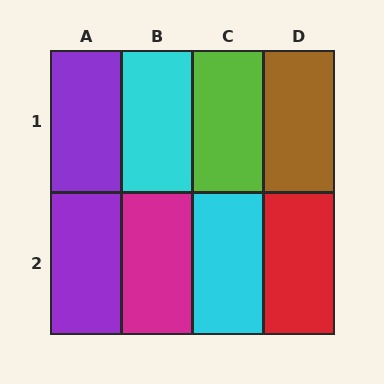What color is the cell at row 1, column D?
Brown.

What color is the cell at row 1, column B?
Cyan.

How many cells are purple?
2 cells are purple.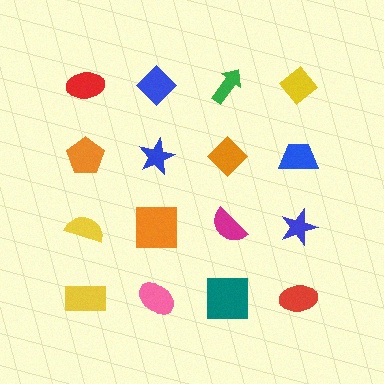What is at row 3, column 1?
A yellow semicircle.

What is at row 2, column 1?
An orange pentagon.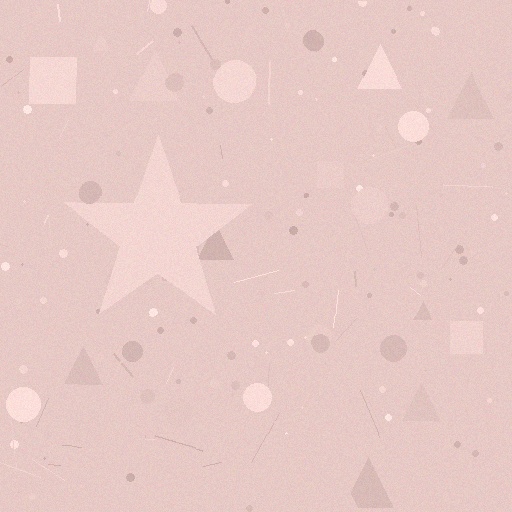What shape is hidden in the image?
A star is hidden in the image.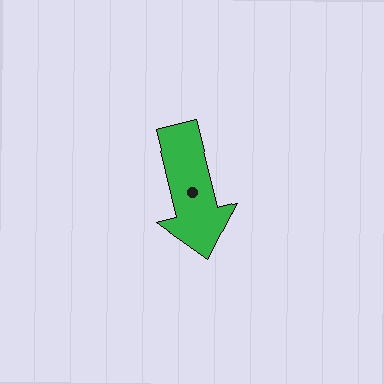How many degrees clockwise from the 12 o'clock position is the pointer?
Approximately 166 degrees.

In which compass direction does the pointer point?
South.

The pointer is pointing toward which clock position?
Roughly 6 o'clock.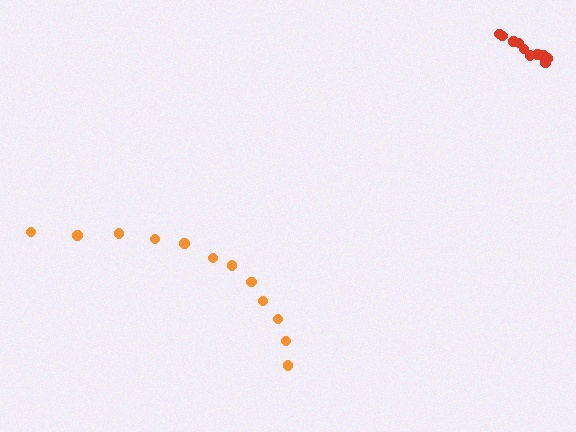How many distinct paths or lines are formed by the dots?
There are 2 distinct paths.